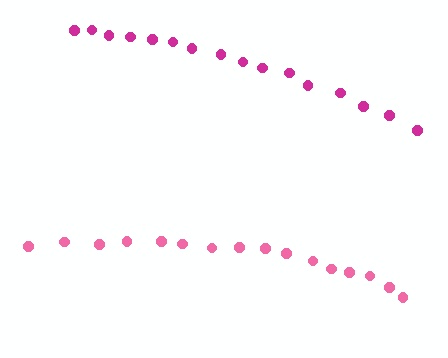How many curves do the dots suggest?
There are 2 distinct paths.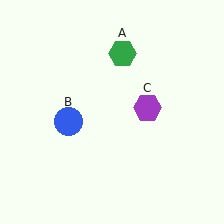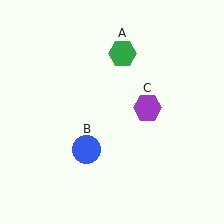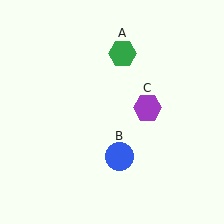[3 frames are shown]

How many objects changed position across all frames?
1 object changed position: blue circle (object B).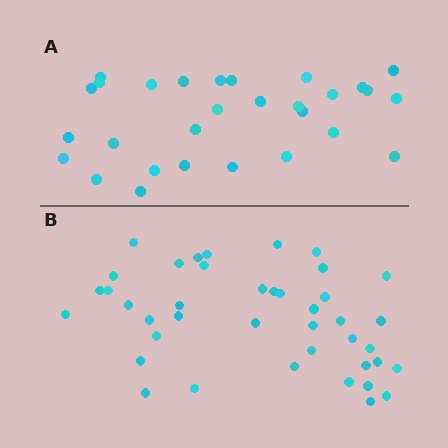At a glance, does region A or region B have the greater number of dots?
Region B (the bottom region) has more dots.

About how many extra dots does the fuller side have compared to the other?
Region B has roughly 12 or so more dots than region A.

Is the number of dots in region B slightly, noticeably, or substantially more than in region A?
Region B has noticeably more, but not dramatically so. The ratio is roughly 1.4 to 1.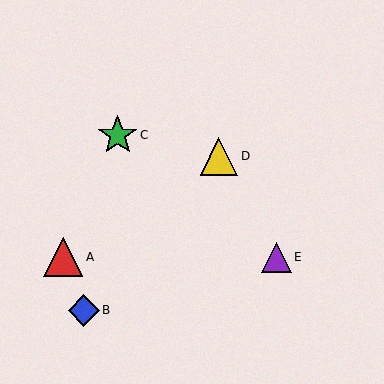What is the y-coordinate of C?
Object C is at y≈135.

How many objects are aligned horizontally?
2 objects (A, E) are aligned horizontally.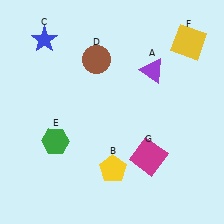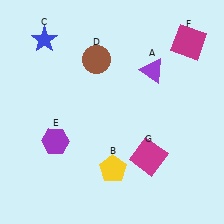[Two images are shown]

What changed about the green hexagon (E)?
In Image 1, E is green. In Image 2, it changed to purple.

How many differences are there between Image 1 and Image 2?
There are 2 differences between the two images.